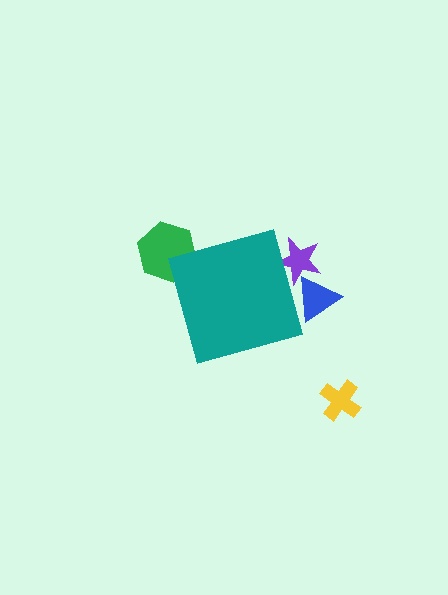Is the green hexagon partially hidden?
Yes, the green hexagon is partially hidden behind the teal diamond.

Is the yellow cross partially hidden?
No, the yellow cross is fully visible.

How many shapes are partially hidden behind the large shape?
3 shapes are partially hidden.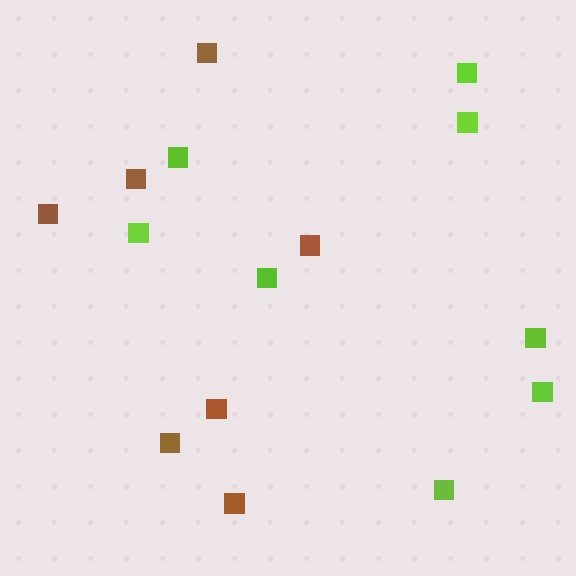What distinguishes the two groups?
There are 2 groups: one group of brown squares (7) and one group of lime squares (8).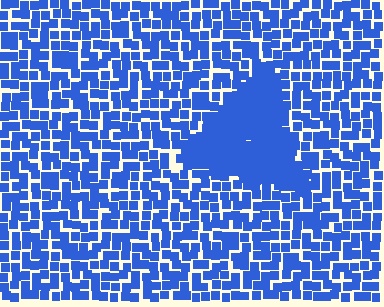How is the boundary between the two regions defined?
The boundary is defined by a change in element density (approximately 2.0x ratio). All elements are the same color, size, and shape.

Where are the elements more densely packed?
The elements are more densely packed inside the triangle boundary.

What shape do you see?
I see a triangle.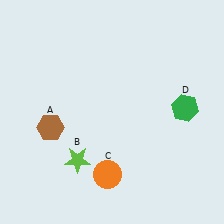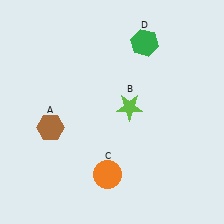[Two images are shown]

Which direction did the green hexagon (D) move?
The green hexagon (D) moved up.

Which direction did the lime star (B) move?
The lime star (B) moved up.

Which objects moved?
The objects that moved are: the lime star (B), the green hexagon (D).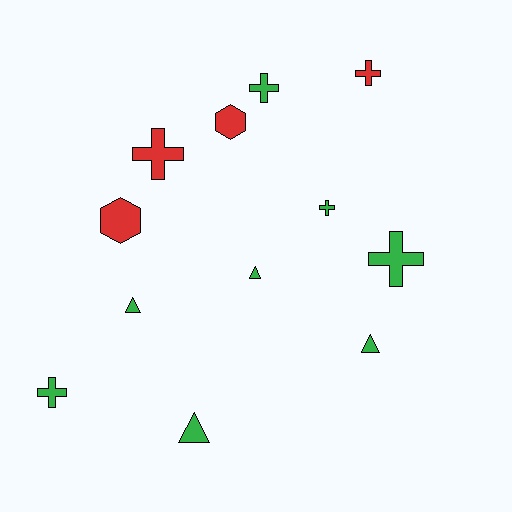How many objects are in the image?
There are 12 objects.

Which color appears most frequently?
Green, with 8 objects.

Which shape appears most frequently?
Cross, with 6 objects.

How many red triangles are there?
There are no red triangles.